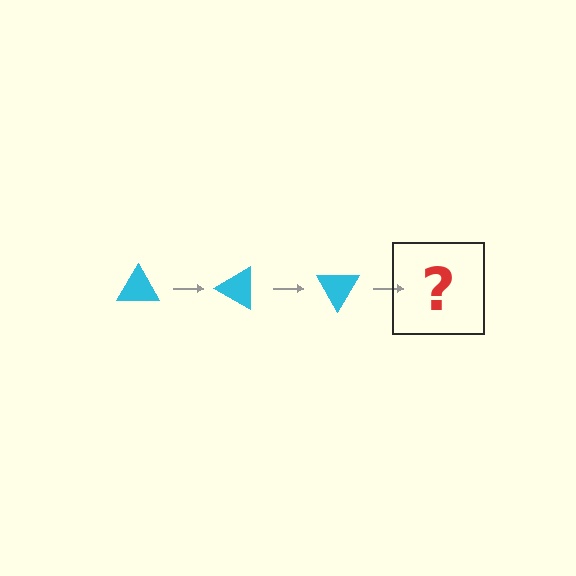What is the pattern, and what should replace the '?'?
The pattern is that the triangle rotates 30 degrees each step. The '?' should be a cyan triangle rotated 90 degrees.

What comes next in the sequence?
The next element should be a cyan triangle rotated 90 degrees.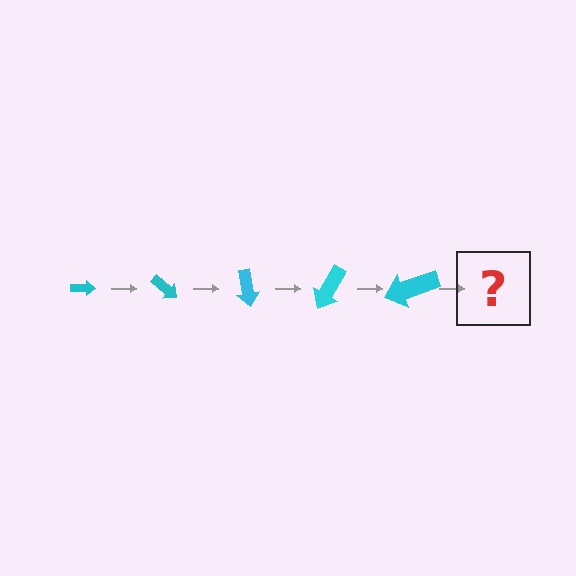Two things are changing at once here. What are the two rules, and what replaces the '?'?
The two rules are that the arrow grows larger each step and it rotates 40 degrees each step. The '?' should be an arrow, larger than the previous one and rotated 200 degrees from the start.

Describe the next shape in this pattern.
It should be an arrow, larger than the previous one and rotated 200 degrees from the start.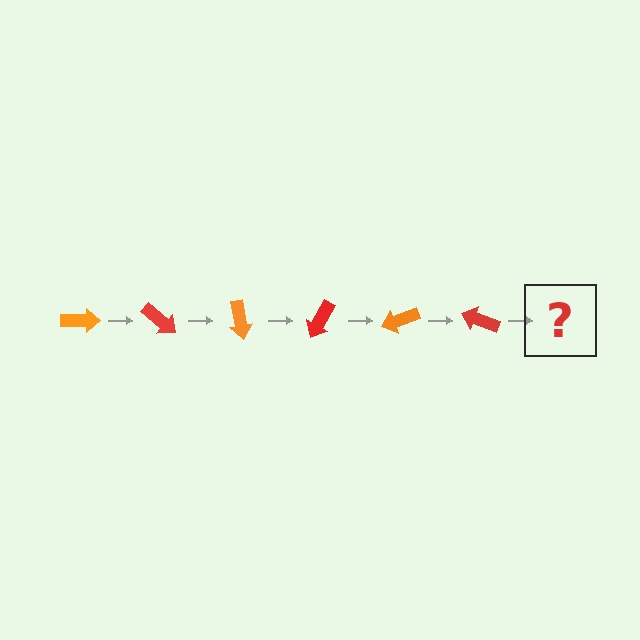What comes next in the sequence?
The next element should be an orange arrow, rotated 240 degrees from the start.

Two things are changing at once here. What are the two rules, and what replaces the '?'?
The two rules are that it rotates 40 degrees each step and the color cycles through orange and red. The '?' should be an orange arrow, rotated 240 degrees from the start.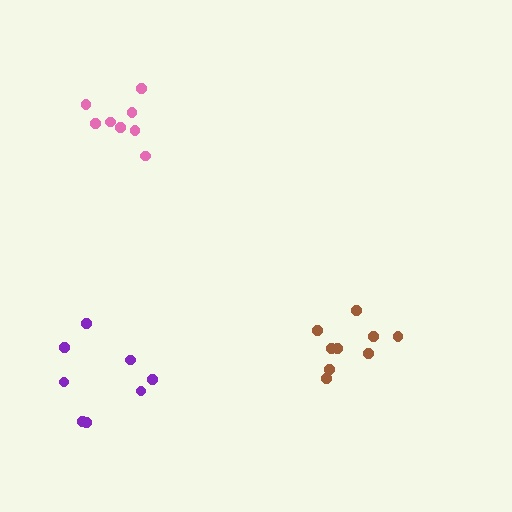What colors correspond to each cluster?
The clusters are colored: brown, purple, pink.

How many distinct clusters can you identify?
There are 3 distinct clusters.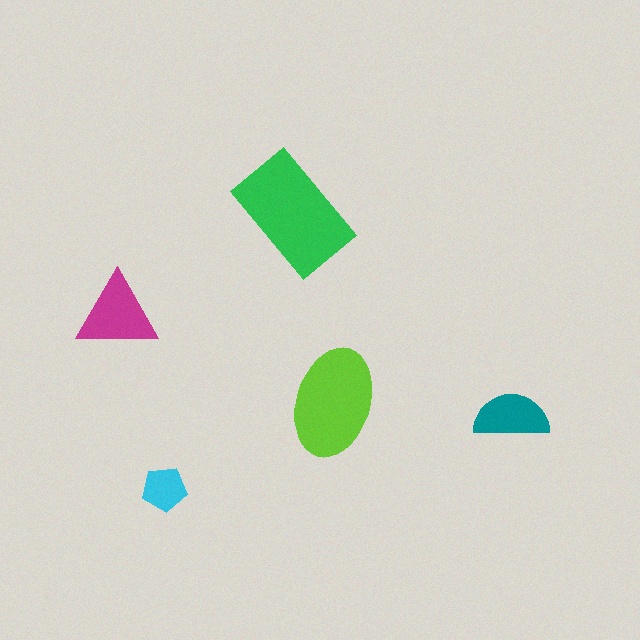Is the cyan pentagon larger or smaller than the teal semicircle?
Smaller.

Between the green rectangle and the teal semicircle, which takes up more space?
The green rectangle.